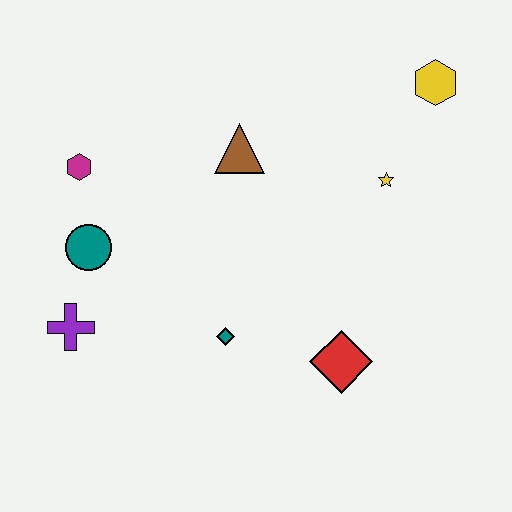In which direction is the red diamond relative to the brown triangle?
The red diamond is below the brown triangle.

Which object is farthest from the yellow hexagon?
The purple cross is farthest from the yellow hexagon.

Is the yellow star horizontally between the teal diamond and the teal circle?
No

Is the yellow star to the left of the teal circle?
No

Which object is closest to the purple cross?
The teal circle is closest to the purple cross.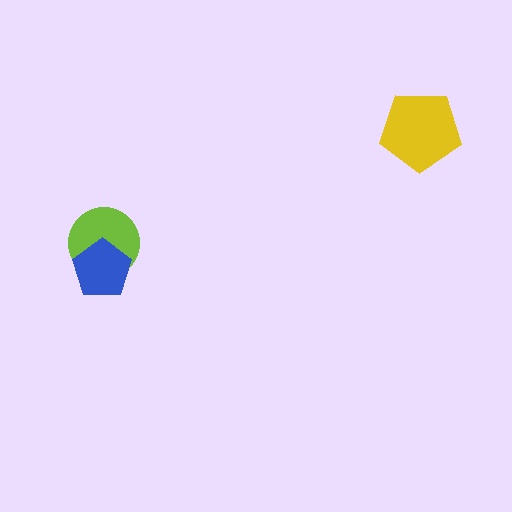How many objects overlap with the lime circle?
1 object overlaps with the lime circle.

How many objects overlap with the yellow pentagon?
0 objects overlap with the yellow pentagon.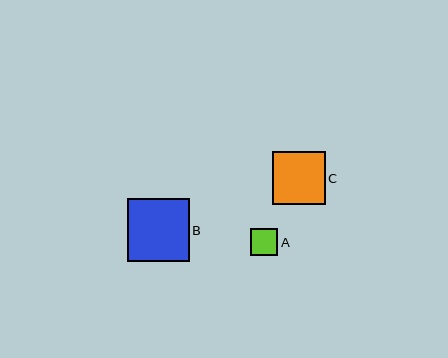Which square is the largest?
Square B is the largest with a size of approximately 62 pixels.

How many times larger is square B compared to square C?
Square B is approximately 1.2 times the size of square C.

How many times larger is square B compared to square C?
Square B is approximately 1.2 times the size of square C.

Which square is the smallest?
Square A is the smallest with a size of approximately 27 pixels.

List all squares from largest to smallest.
From largest to smallest: B, C, A.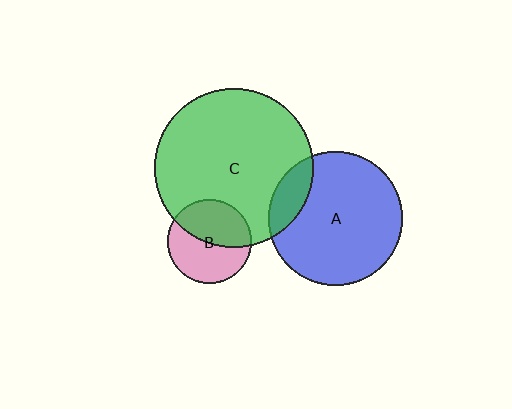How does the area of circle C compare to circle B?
Approximately 3.6 times.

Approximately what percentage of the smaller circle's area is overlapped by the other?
Approximately 45%.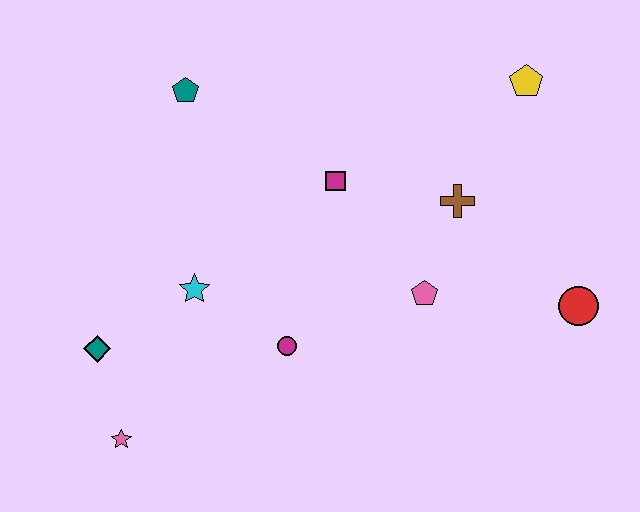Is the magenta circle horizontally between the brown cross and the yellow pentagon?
No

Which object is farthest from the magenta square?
The pink star is farthest from the magenta square.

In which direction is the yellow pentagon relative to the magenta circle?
The yellow pentagon is above the magenta circle.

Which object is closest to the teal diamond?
The pink star is closest to the teal diamond.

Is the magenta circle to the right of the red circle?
No